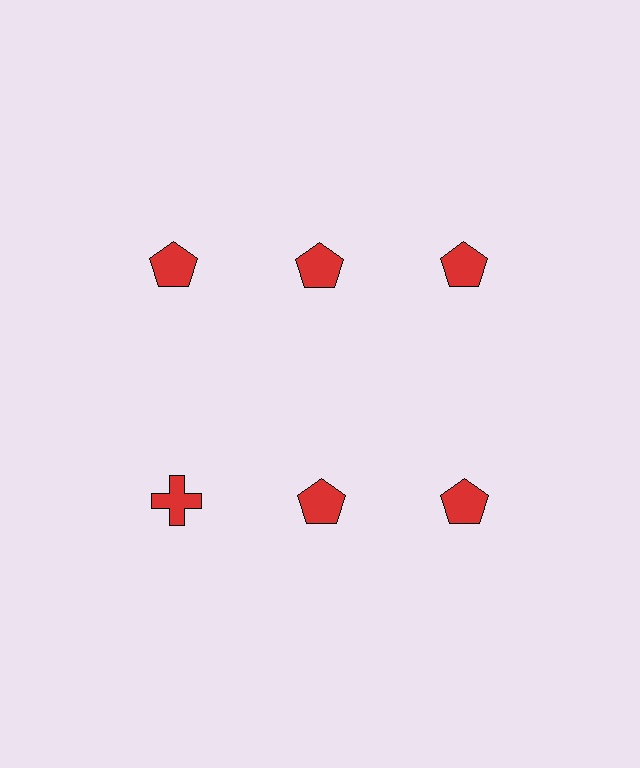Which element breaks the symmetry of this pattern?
The red cross in the second row, leftmost column breaks the symmetry. All other shapes are red pentagons.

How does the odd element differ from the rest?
It has a different shape: cross instead of pentagon.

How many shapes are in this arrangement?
There are 6 shapes arranged in a grid pattern.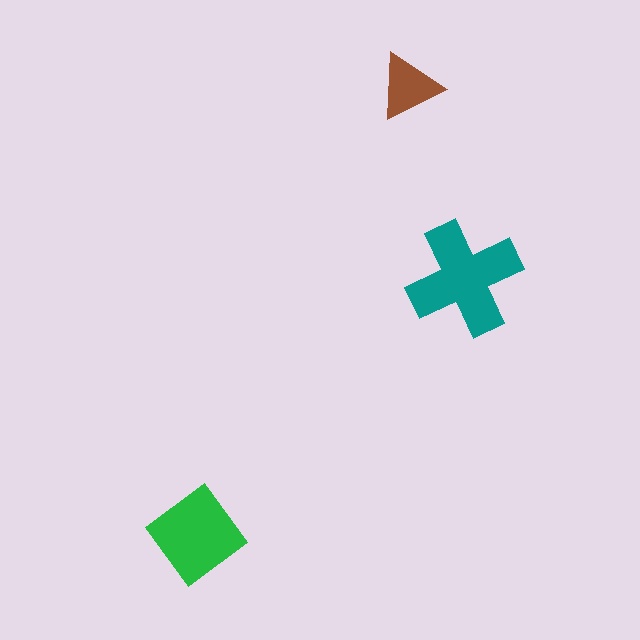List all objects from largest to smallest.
The teal cross, the green diamond, the brown triangle.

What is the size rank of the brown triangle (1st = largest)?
3rd.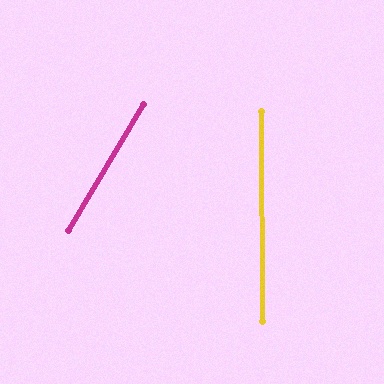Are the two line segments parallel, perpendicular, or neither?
Neither parallel nor perpendicular — they differ by about 31°.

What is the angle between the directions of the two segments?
Approximately 31 degrees.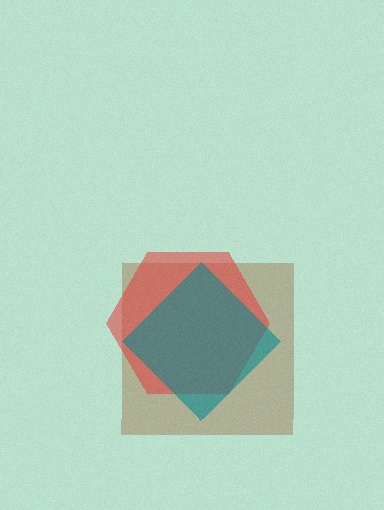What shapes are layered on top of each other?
The layered shapes are: a brown square, a red hexagon, a teal diamond.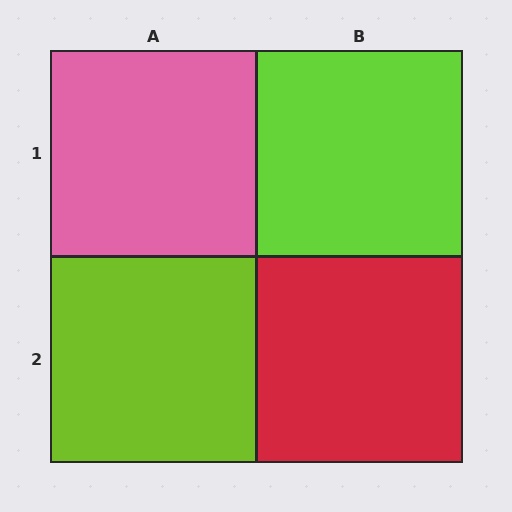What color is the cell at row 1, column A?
Pink.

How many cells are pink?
1 cell is pink.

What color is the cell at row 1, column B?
Lime.